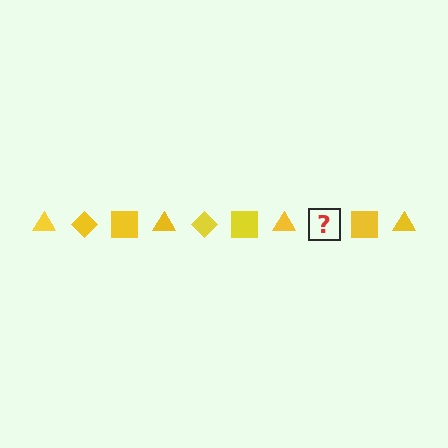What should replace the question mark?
The question mark should be replaced with a yellow diamond.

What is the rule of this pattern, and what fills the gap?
The rule is that the pattern cycles through triangle, diamond, square shapes in yellow. The gap should be filled with a yellow diamond.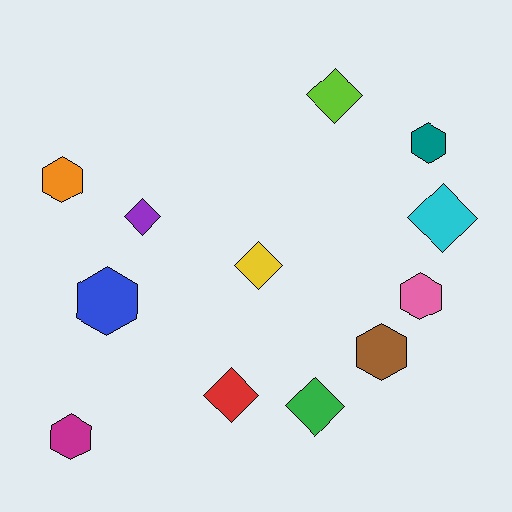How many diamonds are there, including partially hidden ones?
There are 6 diamonds.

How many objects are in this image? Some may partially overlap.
There are 12 objects.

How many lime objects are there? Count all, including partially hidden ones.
There is 1 lime object.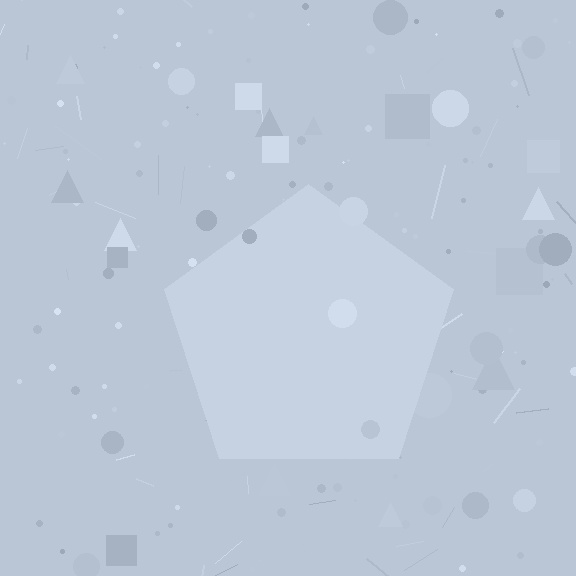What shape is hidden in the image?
A pentagon is hidden in the image.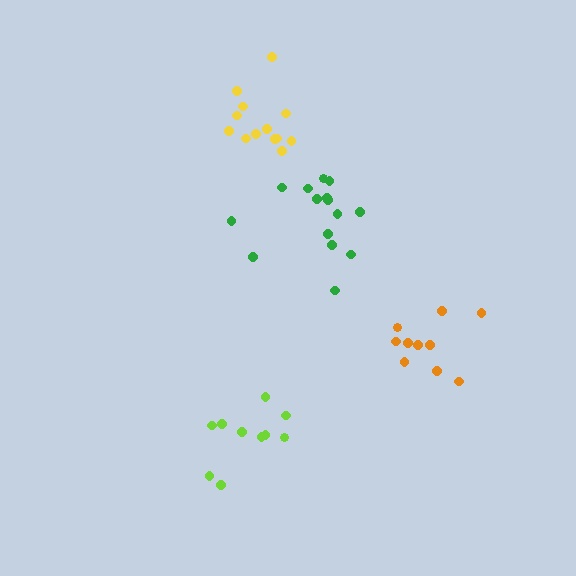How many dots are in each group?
Group 1: 10 dots, Group 2: 10 dots, Group 3: 15 dots, Group 4: 13 dots (48 total).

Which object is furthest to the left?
The yellow cluster is leftmost.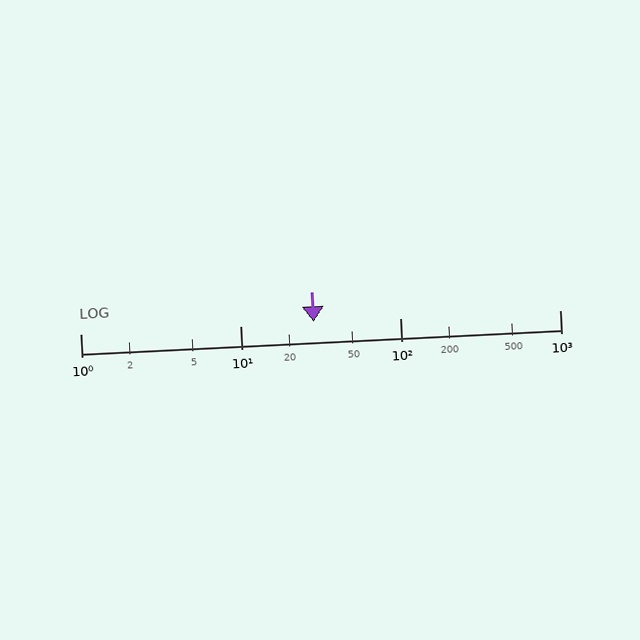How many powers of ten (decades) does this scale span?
The scale spans 3 decades, from 1 to 1000.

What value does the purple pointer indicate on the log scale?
The pointer indicates approximately 29.